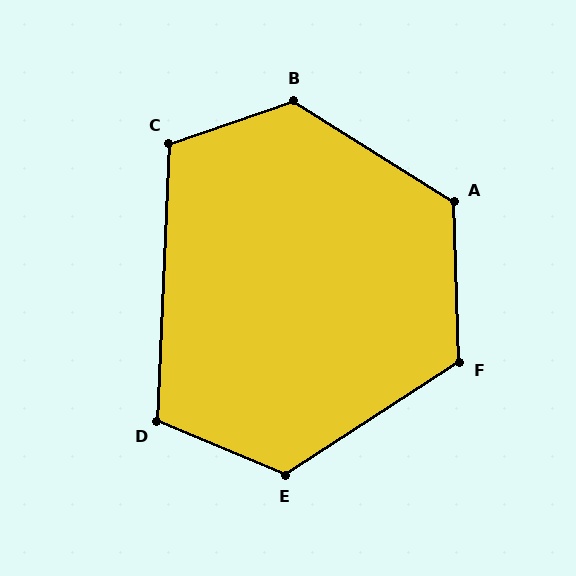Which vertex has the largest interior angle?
B, at approximately 129 degrees.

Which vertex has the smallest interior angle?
D, at approximately 110 degrees.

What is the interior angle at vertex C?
Approximately 112 degrees (obtuse).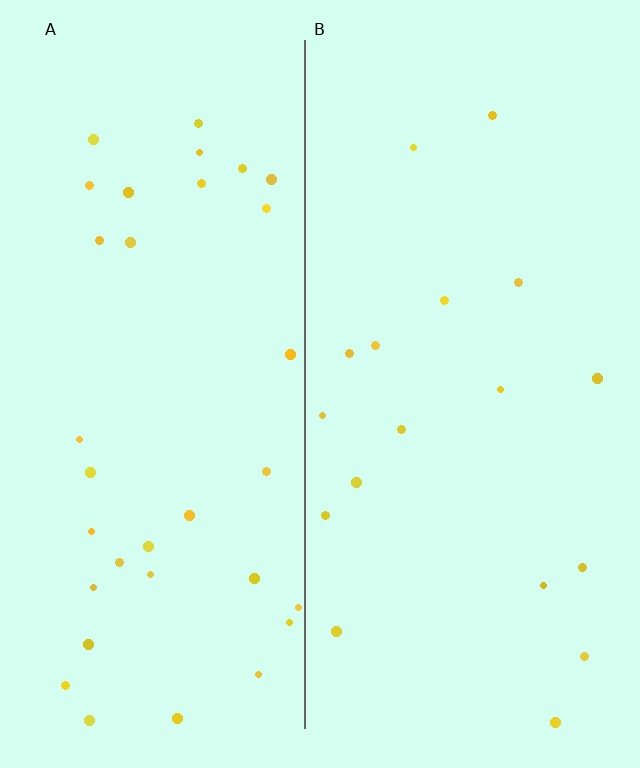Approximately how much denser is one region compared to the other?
Approximately 1.9× — region A over region B.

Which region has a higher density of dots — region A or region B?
A (the left).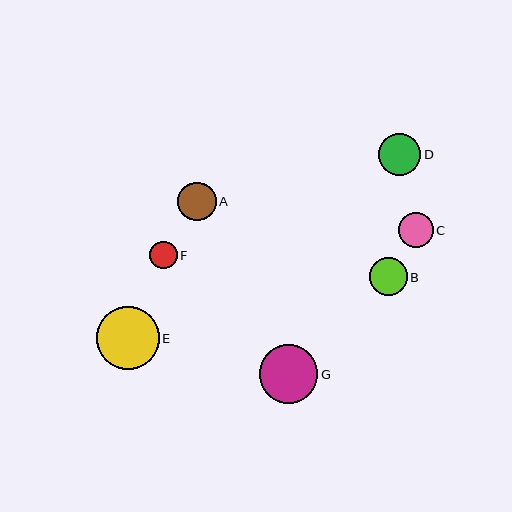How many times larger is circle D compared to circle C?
Circle D is approximately 1.2 times the size of circle C.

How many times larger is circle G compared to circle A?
Circle G is approximately 1.5 times the size of circle A.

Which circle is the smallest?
Circle F is the smallest with a size of approximately 27 pixels.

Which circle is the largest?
Circle E is the largest with a size of approximately 63 pixels.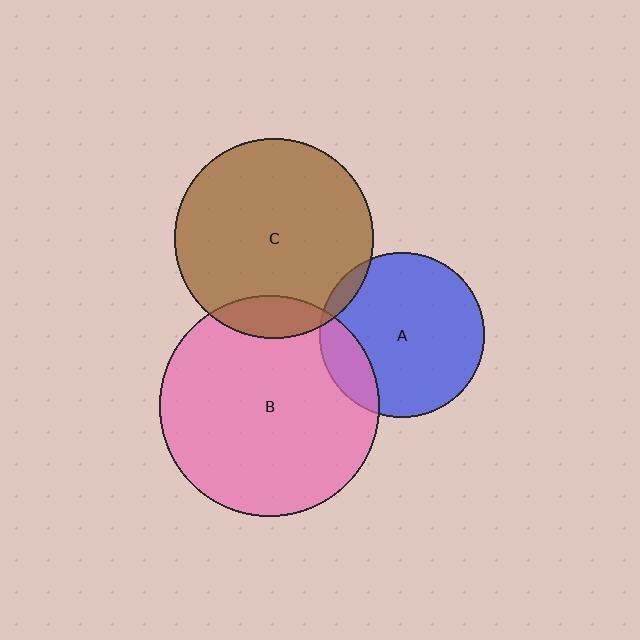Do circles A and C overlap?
Yes.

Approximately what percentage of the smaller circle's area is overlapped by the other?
Approximately 5%.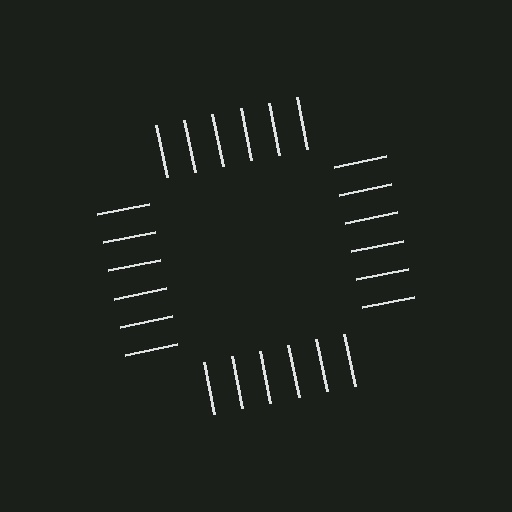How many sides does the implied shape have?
4 sides — the line-ends trace a square.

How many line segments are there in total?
24 — 6 along each of the 4 edges.